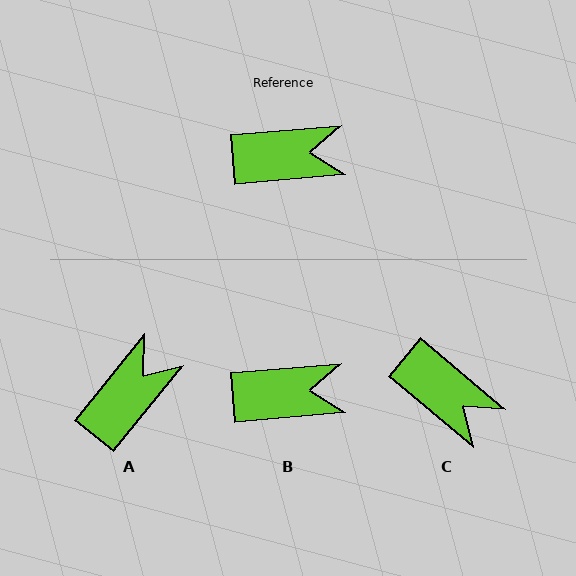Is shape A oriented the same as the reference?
No, it is off by about 46 degrees.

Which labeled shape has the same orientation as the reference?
B.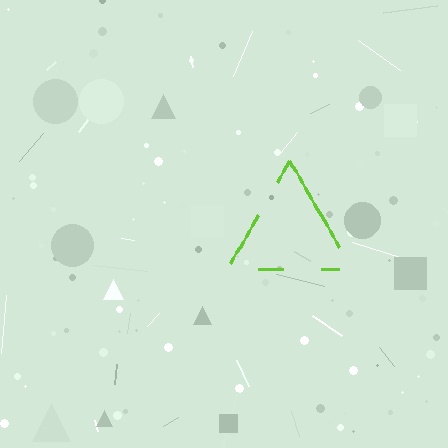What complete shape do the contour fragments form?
The contour fragments form a triangle.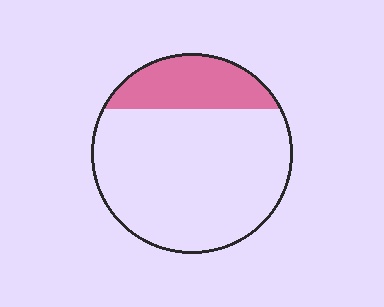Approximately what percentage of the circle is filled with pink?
Approximately 25%.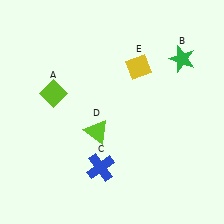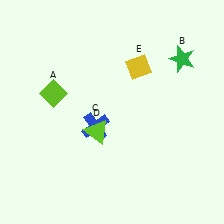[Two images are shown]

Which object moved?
The blue cross (C) moved up.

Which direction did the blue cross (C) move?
The blue cross (C) moved up.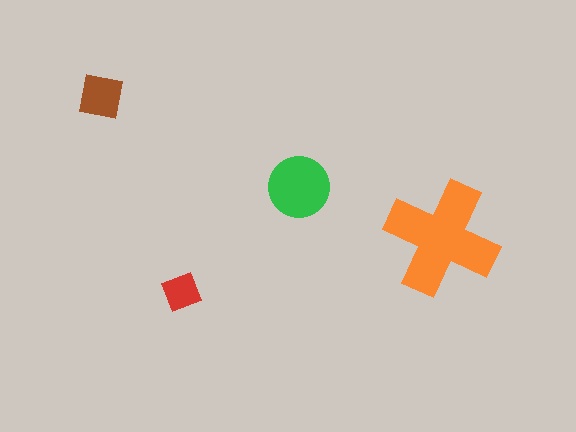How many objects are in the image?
There are 4 objects in the image.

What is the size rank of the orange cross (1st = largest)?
1st.